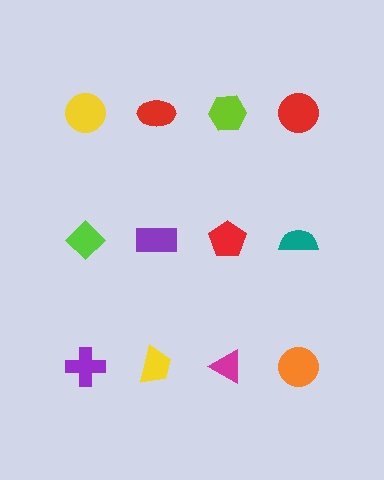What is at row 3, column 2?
A yellow trapezoid.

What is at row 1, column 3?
A lime hexagon.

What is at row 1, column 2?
A red ellipse.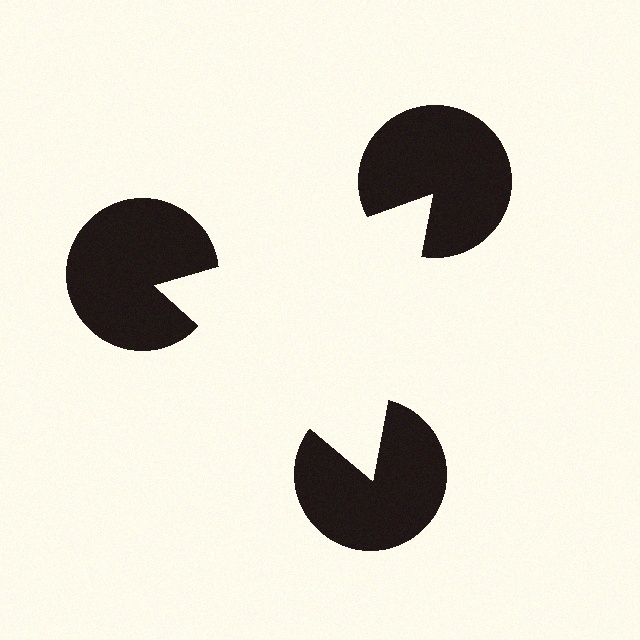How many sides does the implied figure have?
3 sides.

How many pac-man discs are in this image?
There are 3 — one at each vertex of the illusory triangle.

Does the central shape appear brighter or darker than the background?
It typically appears slightly brighter than the background, even though no actual brightness change is drawn.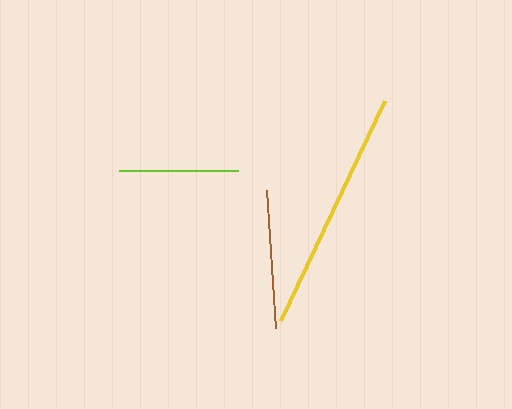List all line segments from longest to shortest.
From longest to shortest: yellow, brown, lime.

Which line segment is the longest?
The yellow line is the longest at approximately 243 pixels.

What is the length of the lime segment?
The lime segment is approximately 119 pixels long.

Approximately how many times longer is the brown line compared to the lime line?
The brown line is approximately 1.2 times the length of the lime line.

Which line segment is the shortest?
The lime line is the shortest at approximately 119 pixels.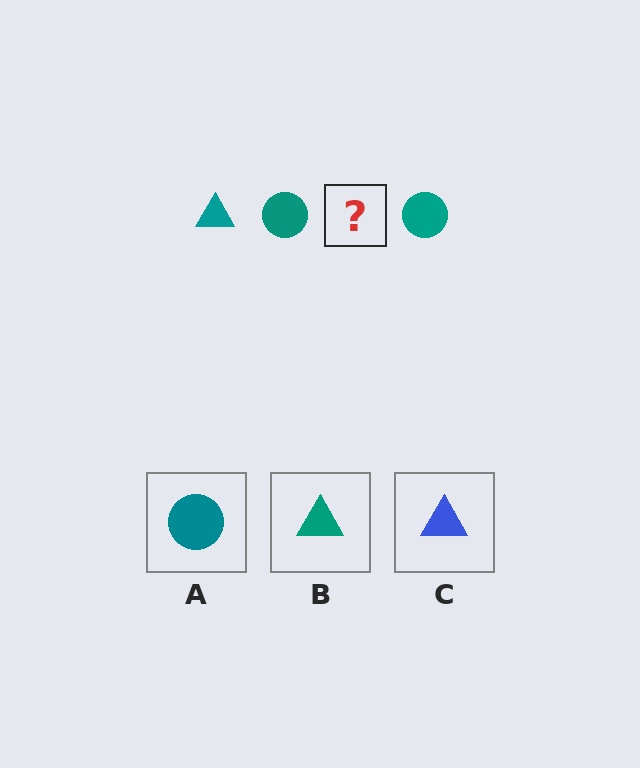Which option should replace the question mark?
Option B.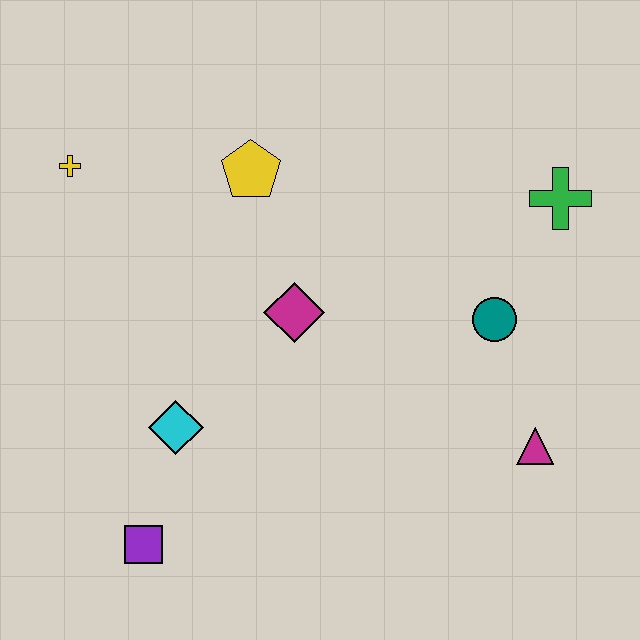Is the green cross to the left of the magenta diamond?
No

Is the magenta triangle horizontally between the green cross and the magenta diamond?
Yes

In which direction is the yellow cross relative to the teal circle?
The yellow cross is to the left of the teal circle.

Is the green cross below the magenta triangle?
No